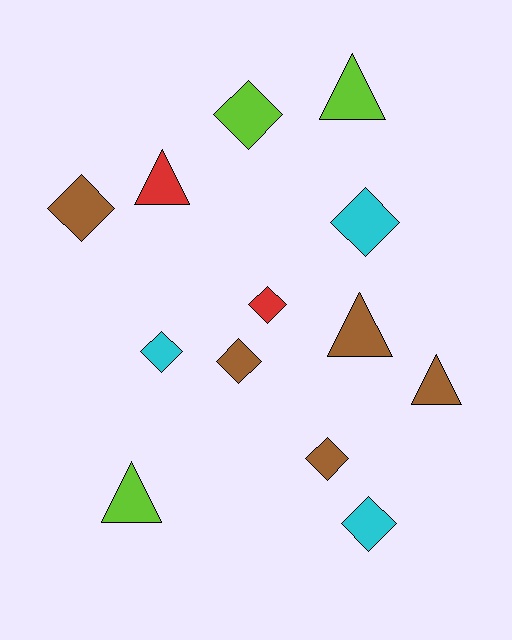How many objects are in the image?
There are 13 objects.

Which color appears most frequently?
Brown, with 5 objects.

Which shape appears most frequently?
Diamond, with 8 objects.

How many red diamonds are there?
There is 1 red diamond.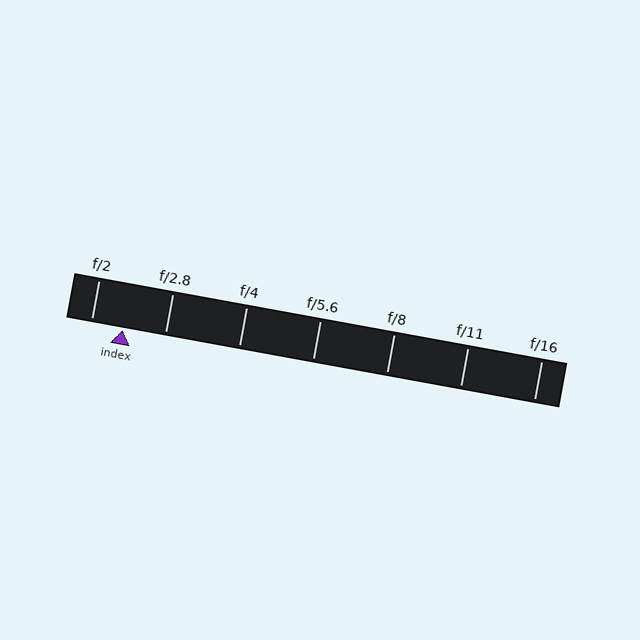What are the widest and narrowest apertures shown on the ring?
The widest aperture shown is f/2 and the narrowest is f/16.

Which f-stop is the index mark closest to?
The index mark is closest to f/2.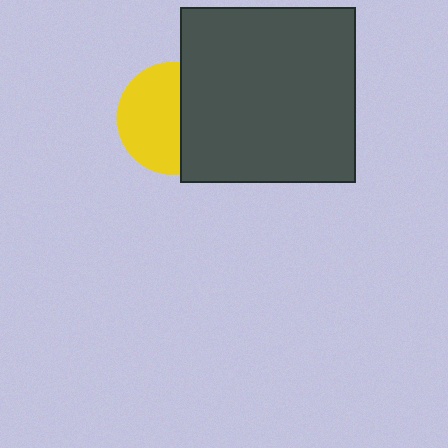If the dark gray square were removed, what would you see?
You would see the complete yellow circle.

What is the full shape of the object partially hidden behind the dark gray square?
The partially hidden object is a yellow circle.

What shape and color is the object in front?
The object in front is a dark gray square.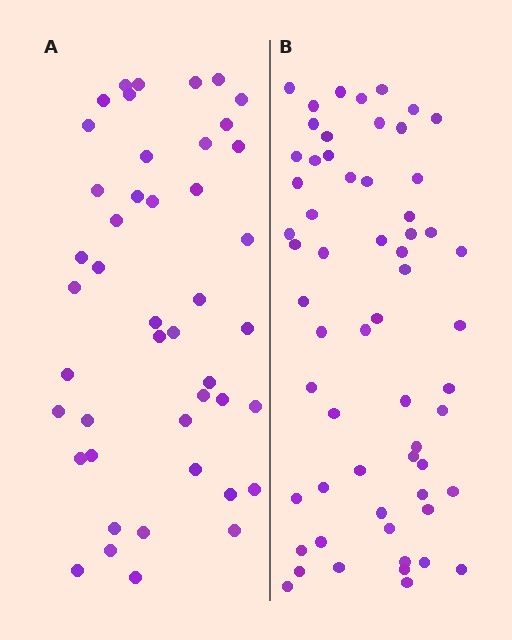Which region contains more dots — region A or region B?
Region B (the right region) has more dots.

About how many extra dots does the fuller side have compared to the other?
Region B has approximately 15 more dots than region A.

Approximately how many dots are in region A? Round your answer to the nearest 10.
About 40 dots. (The exact count is 45, which rounds to 40.)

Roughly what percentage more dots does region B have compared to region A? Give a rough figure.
About 35% more.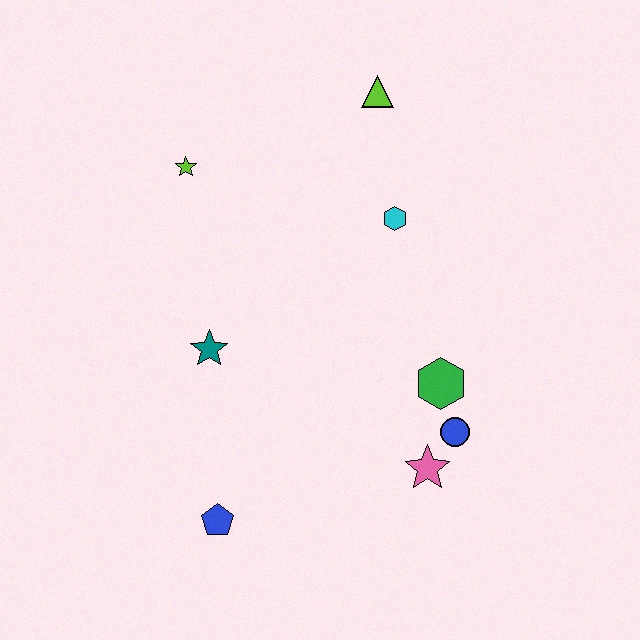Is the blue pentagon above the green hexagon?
No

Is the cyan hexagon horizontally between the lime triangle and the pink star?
Yes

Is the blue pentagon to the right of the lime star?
Yes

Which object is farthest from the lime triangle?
The blue pentagon is farthest from the lime triangle.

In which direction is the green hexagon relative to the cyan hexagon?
The green hexagon is below the cyan hexagon.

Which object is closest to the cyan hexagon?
The lime triangle is closest to the cyan hexagon.